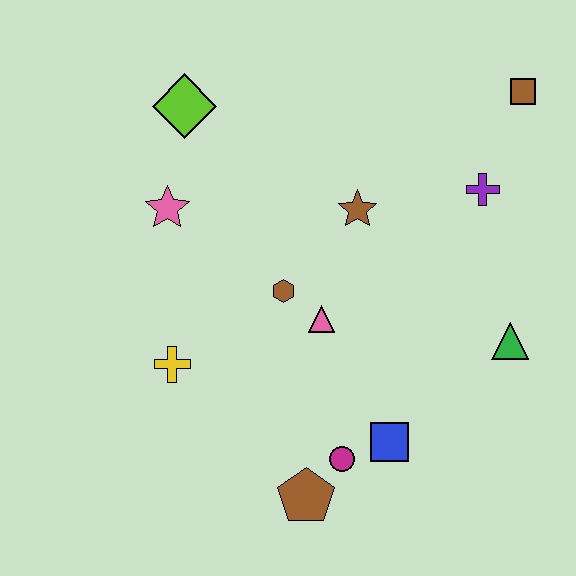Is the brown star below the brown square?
Yes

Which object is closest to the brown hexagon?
The pink triangle is closest to the brown hexagon.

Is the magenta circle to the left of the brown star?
Yes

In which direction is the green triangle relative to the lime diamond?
The green triangle is to the right of the lime diamond.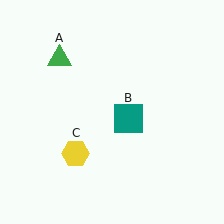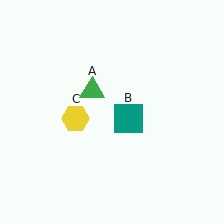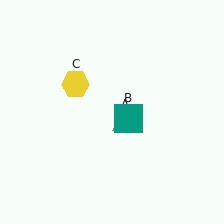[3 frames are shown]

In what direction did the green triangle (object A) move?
The green triangle (object A) moved down and to the right.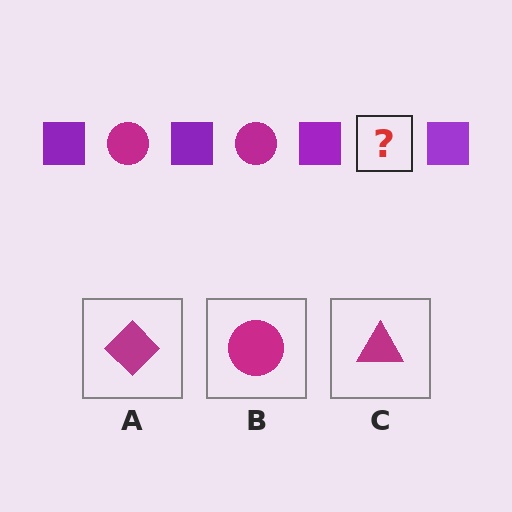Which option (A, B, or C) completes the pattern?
B.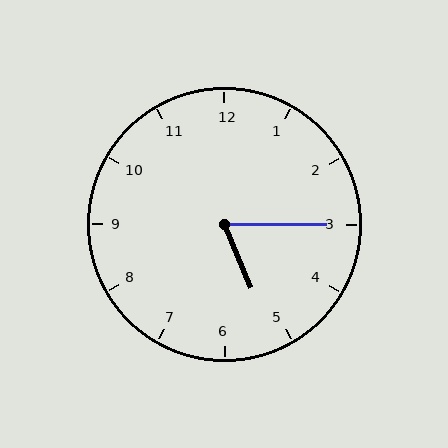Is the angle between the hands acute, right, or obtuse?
It is acute.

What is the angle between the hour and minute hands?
Approximately 68 degrees.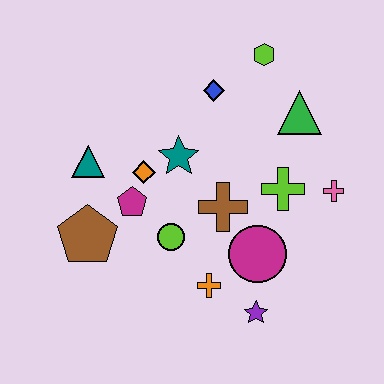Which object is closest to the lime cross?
The pink cross is closest to the lime cross.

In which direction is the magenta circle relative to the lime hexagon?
The magenta circle is below the lime hexagon.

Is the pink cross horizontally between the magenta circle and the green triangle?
No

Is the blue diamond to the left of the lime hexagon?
Yes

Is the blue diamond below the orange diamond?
No